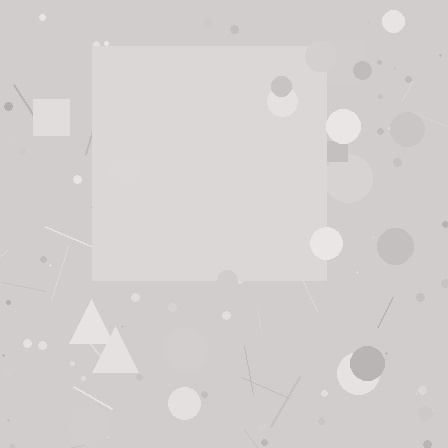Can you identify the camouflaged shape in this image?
The camouflaged shape is a square.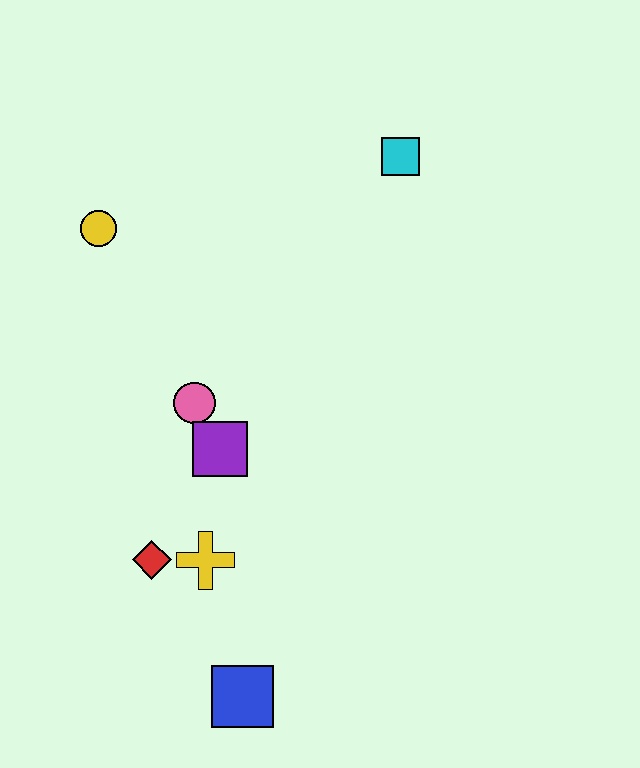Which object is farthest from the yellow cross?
The cyan square is farthest from the yellow cross.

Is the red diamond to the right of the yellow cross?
No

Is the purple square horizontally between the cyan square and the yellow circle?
Yes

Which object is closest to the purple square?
The pink circle is closest to the purple square.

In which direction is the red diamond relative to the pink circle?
The red diamond is below the pink circle.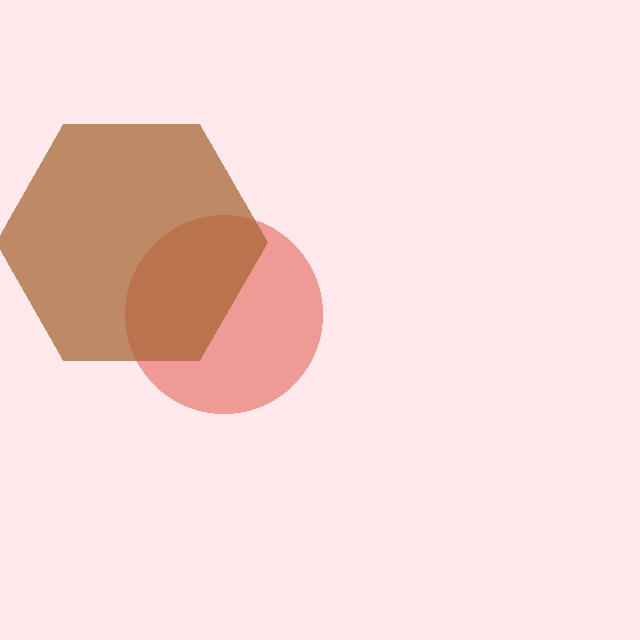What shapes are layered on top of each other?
The layered shapes are: a red circle, a brown hexagon.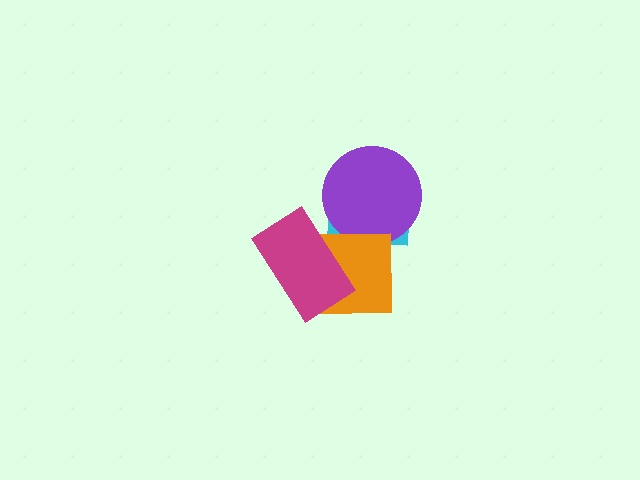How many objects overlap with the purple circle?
1 object overlaps with the purple circle.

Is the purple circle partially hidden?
No, no other shape covers it.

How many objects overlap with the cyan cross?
3 objects overlap with the cyan cross.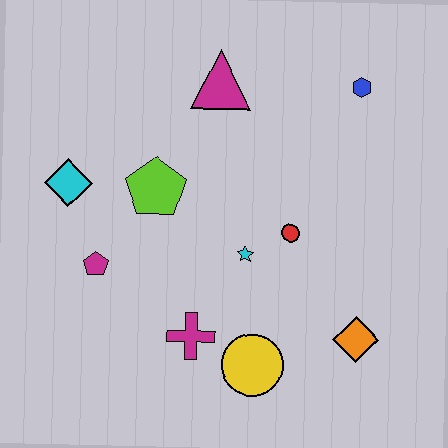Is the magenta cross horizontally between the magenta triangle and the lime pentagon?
Yes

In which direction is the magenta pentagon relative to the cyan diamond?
The magenta pentagon is below the cyan diamond.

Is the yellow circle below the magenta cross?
Yes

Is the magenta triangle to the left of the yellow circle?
Yes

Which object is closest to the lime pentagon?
The cyan diamond is closest to the lime pentagon.